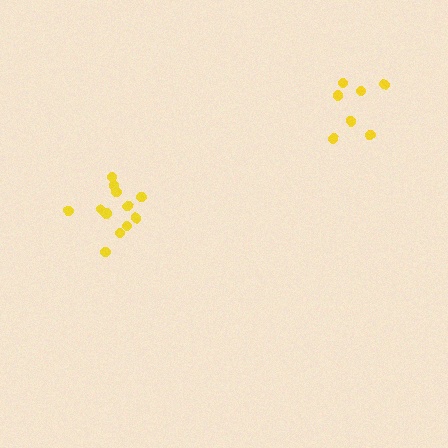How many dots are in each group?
Group 1: 12 dots, Group 2: 7 dots (19 total).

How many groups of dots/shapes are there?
There are 2 groups.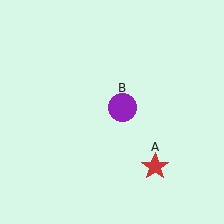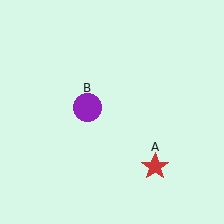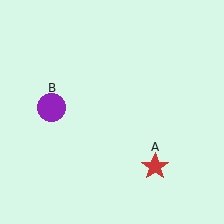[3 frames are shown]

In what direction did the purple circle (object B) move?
The purple circle (object B) moved left.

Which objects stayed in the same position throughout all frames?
Red star (object A) remained stationary.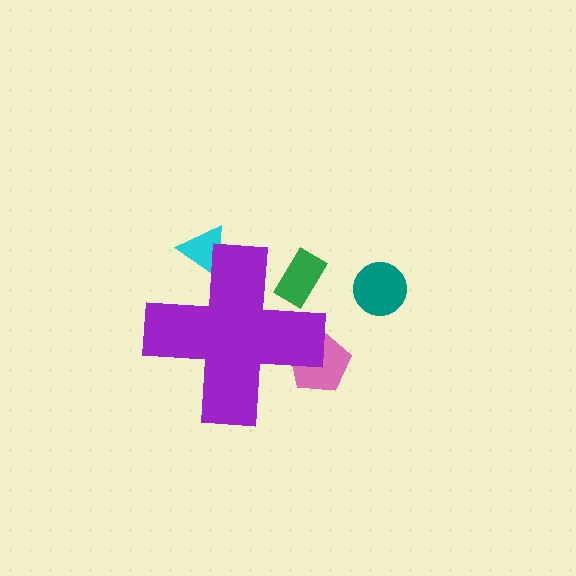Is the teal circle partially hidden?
No, the teal circle is fully visible.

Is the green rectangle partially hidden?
Yes, the green rectangle is partially hidden behind the purple cross.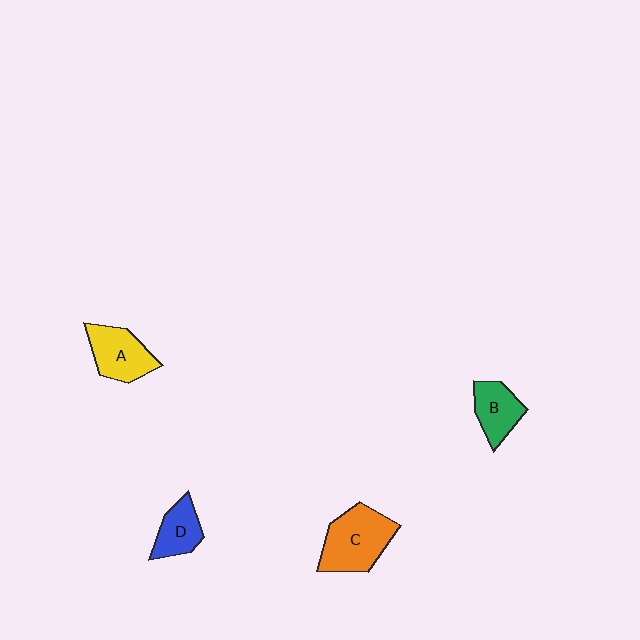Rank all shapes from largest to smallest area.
From largest to smallest: C (orange), A (yellow), B (green), D (blue).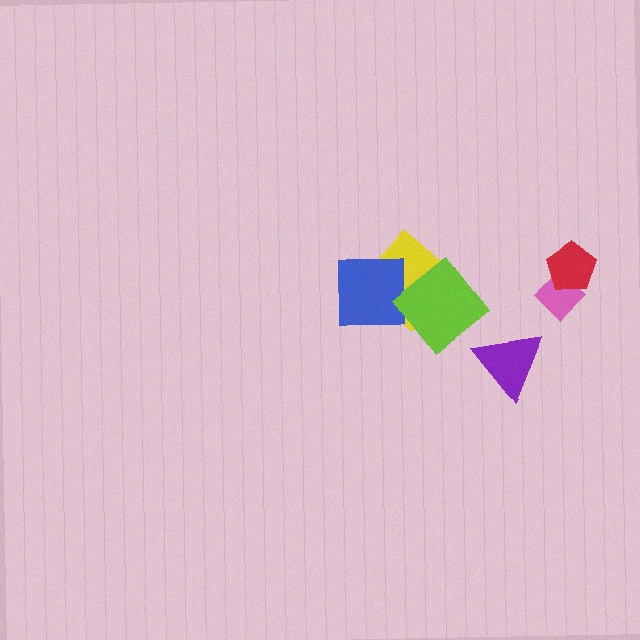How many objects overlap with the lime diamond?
2 objects overlap with the lime diamond.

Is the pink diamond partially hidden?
Yes, it is partially covered by another shape.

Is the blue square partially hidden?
Yes, it is partially covered by another shape.